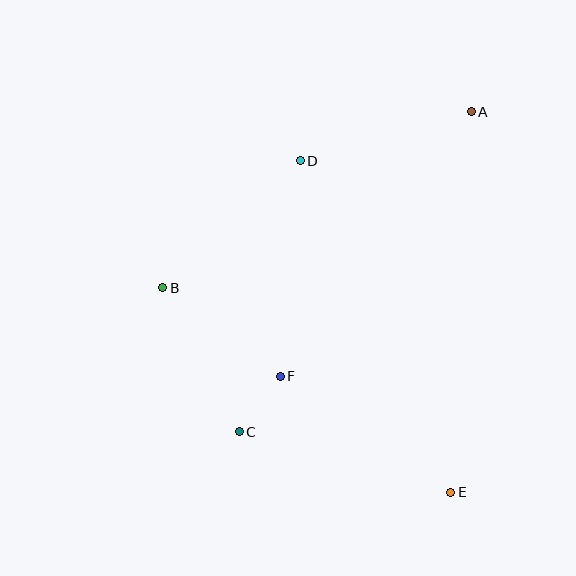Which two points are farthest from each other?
Points A and C are farthest from each other.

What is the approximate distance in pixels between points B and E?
The distance between B and E is approximately 353 pixels.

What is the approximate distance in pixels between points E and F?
The distance between E and F is approximately 206 pixels.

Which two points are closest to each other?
Points C and F are closest to each other.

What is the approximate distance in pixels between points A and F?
The distance between A and F is approximately 326 pixels.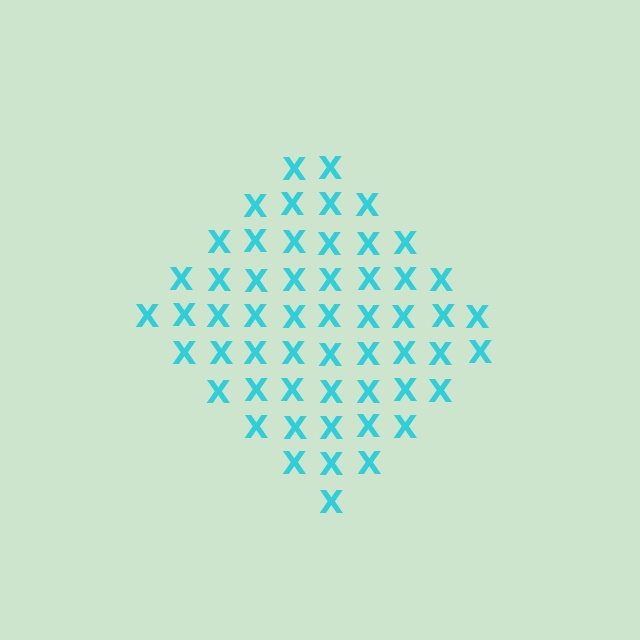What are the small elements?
The small elements are letter X's.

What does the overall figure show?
The overall figure shows a diamond.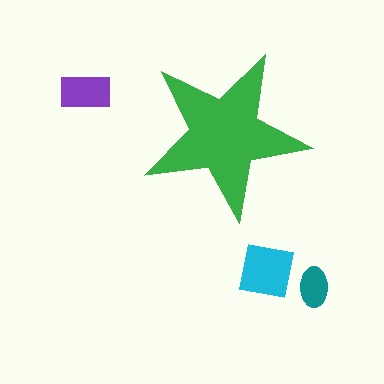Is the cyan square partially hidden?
No, the cyan square is fully visible.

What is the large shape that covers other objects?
A green star.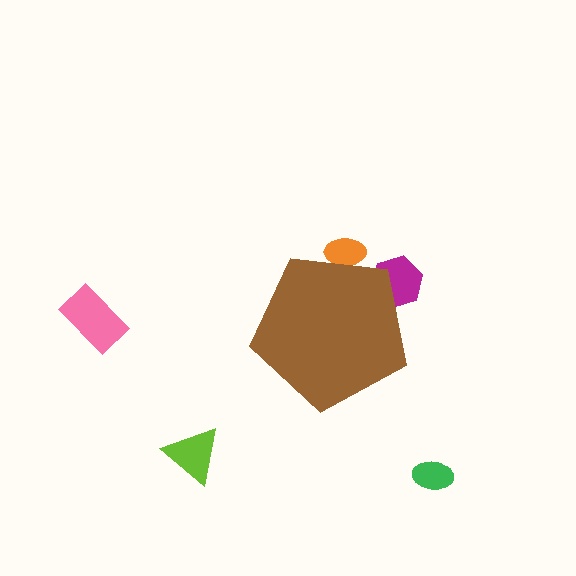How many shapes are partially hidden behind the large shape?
2 shapes are partially hidden.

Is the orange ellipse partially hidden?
Yes, the orange ellipse is partially hidden behind the brown pentagon.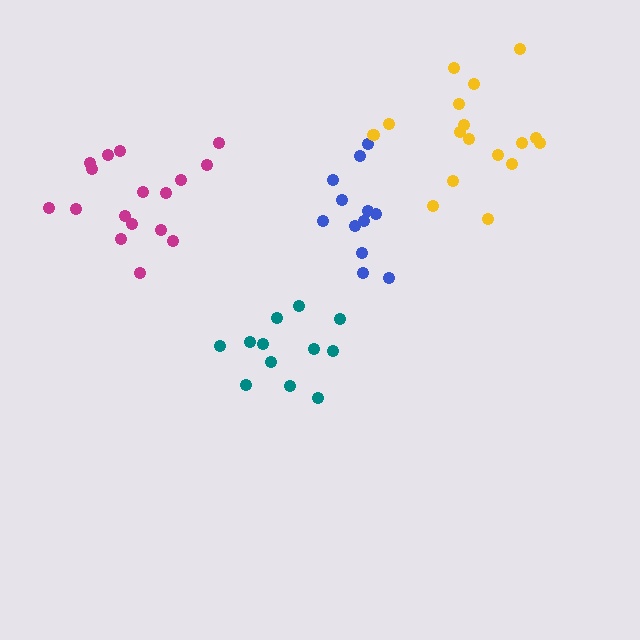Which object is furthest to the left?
The magenta cluster is leftmost.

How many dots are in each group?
Group 1: 12 dots, Group 2: 12 dots, Group 3: 17 dots, Group 4: 17 dots (58 total).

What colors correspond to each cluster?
The clusters are colored: teal, blue, yellow, magenta.